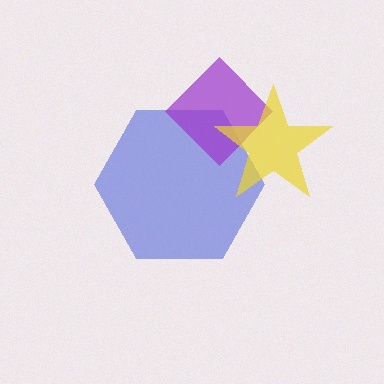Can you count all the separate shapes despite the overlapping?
Yes, there are 3 separate shapes.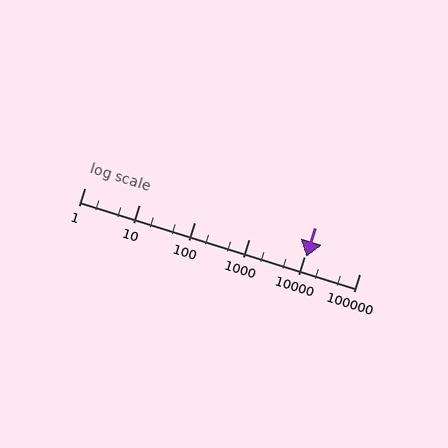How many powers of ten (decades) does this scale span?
The scale spans 5 decades, from 1 to 100000.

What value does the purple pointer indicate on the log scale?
The pointer indicates approximately 11000.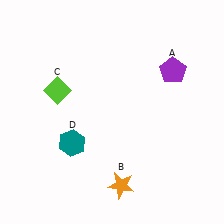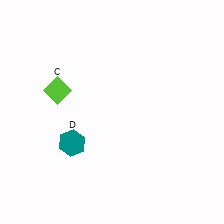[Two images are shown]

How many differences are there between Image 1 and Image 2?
There are 2 differences between the two images.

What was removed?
The orange star (B), the purple pentagon (A) were removed in Image 2.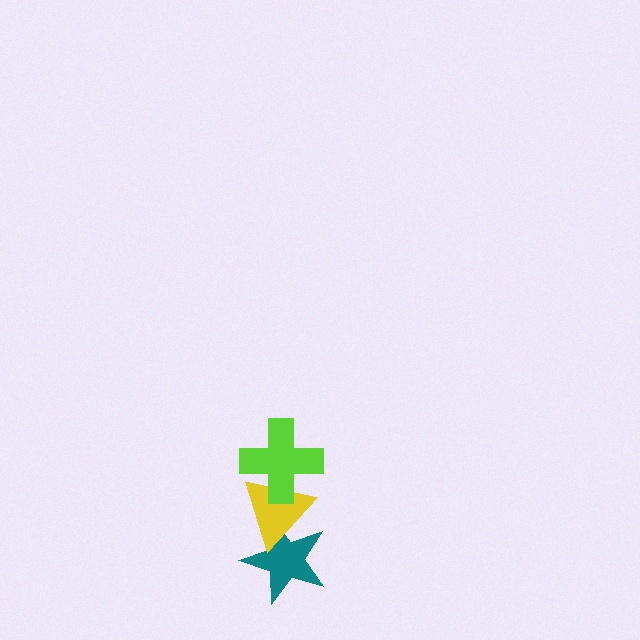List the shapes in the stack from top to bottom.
From top to bottom: the lime cross, the yellow triangle, the teal star.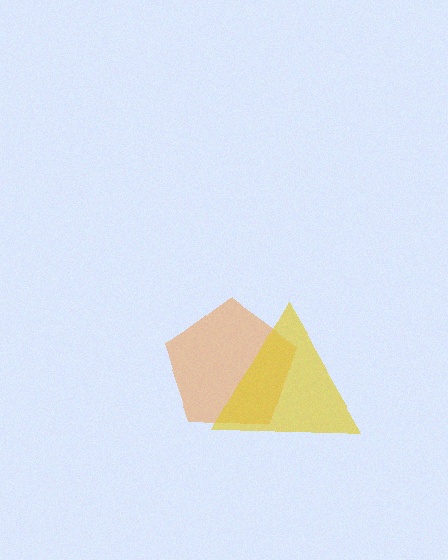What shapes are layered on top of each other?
The layered shapes are: an orange pentagon, a yellow triangle.